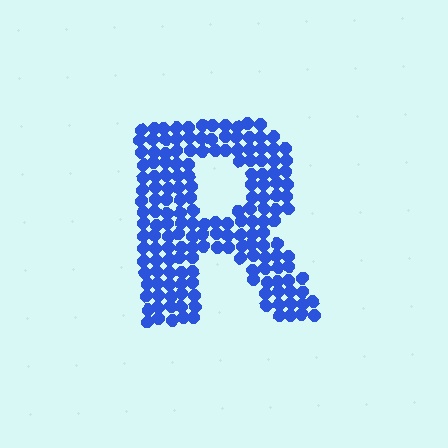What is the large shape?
The large shape is the letter R.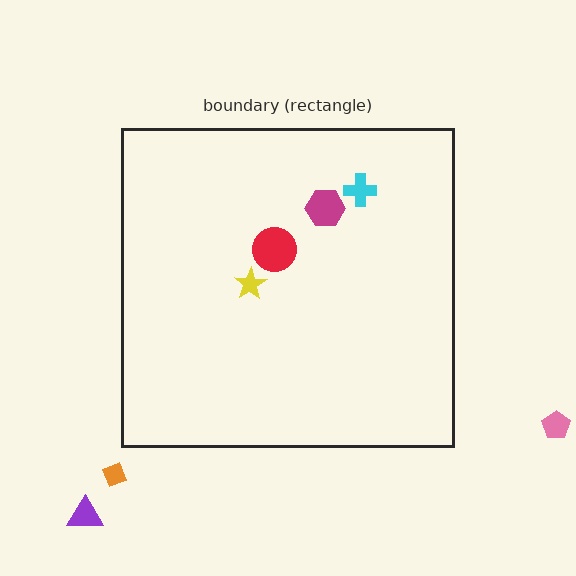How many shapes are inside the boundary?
4 inside, 3 outside.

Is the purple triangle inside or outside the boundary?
Outside.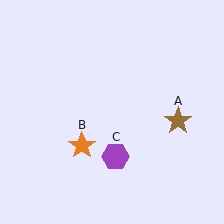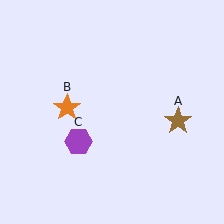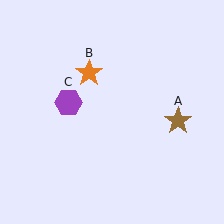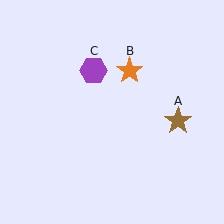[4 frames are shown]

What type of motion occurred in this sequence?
The orange star (object B), purple hexagon (object C) rotated clockwise around the center of the scene.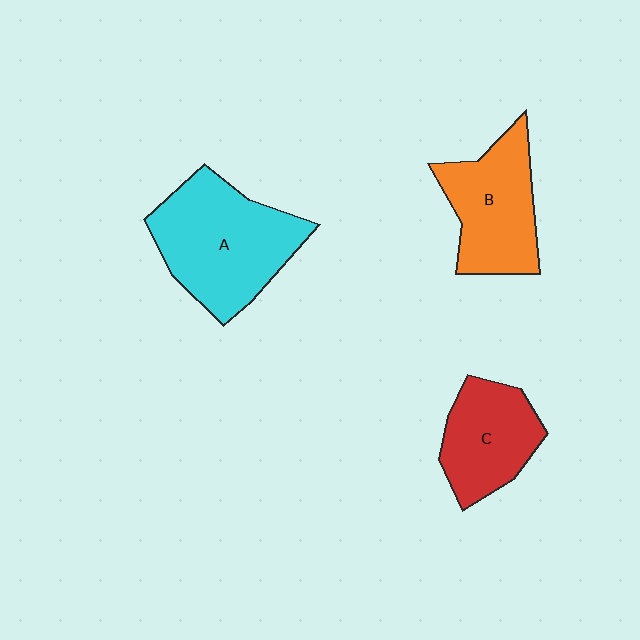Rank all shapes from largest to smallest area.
From largest to smallest: A (cyan), B (orange), C (red).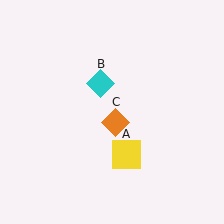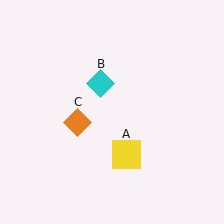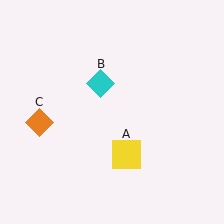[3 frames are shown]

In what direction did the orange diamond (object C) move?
The orange diamond (object C) moved left.